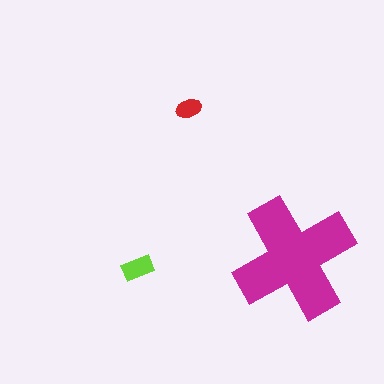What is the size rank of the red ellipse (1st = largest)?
3rd.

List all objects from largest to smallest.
The magenta cross, the lime rectangle, the red ellipse.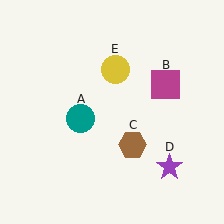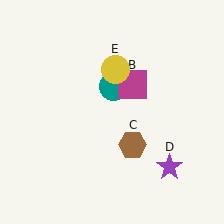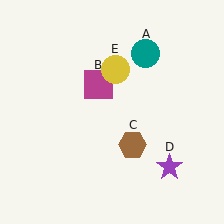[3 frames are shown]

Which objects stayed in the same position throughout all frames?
Brown hexagon (object C) and purple star (object D) and yellow circle (object E) remained stationary.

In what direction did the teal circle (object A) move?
The teal circle (object A) moved up and to the right.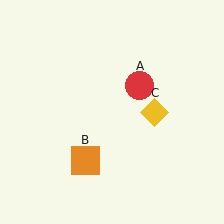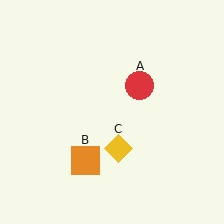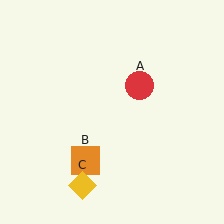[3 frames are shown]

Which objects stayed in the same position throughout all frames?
Red circle (object A) and orange square (object B) remained stationary.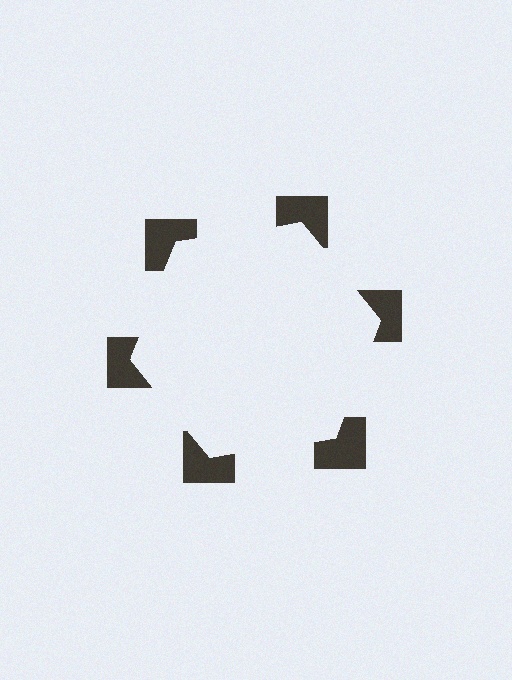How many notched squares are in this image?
There are 6 — one at each vertex of the illusory hexagon.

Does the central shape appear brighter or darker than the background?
It typically appears slightly brighter than the background, even though no actual brightness change is drawn.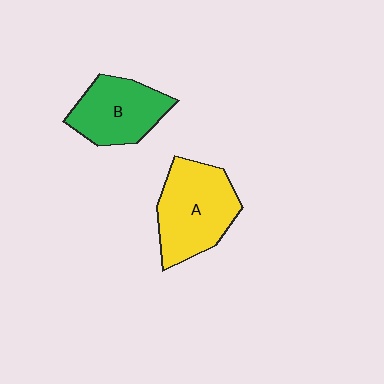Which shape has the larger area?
Shape A (yellow).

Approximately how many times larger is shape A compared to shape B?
Approximately 1.3 times.